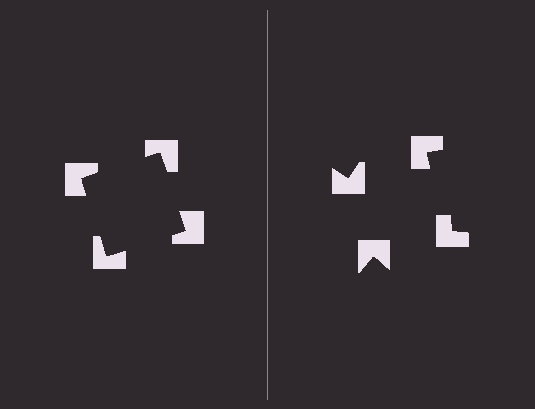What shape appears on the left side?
An illusory square.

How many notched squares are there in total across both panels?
8 — 4 on each side.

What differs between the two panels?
The notched squares are positioned identically on both sides; only the wedge orientations differ. On the left they align to a square; on the right they are misaligned.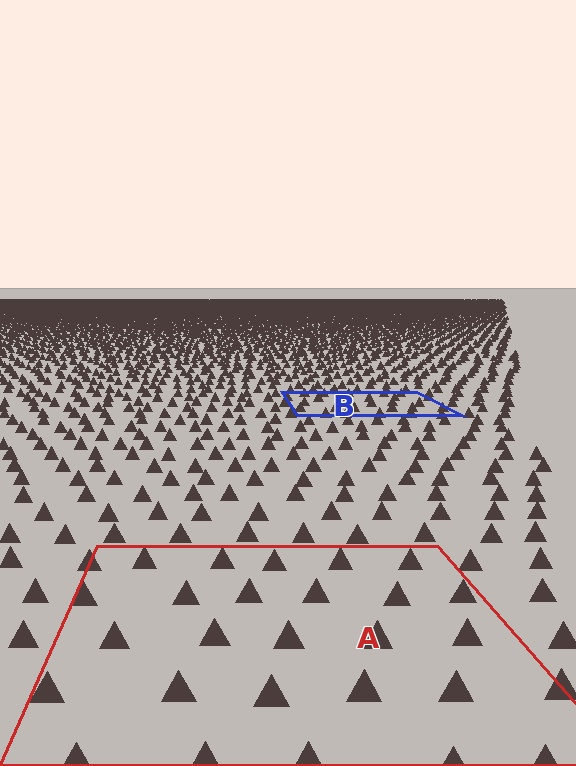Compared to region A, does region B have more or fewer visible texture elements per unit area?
Region B has more texture elements per unit area — they are packed more densely because it is farther away.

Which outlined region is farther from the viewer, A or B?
Region B is farther from the viewer — the texture elements inside it appear smaller and more densely packed.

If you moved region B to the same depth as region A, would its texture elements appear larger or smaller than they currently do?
They would appear larger. At a closer depth, the same texture elements are projected at a bigger on-screen size.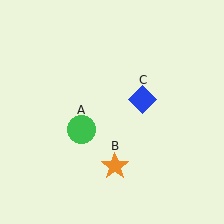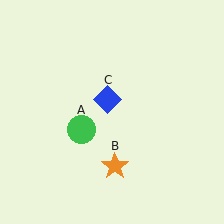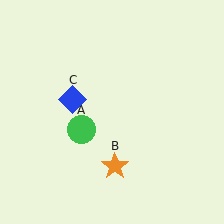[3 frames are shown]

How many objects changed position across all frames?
1 object changed position: blue diamond (object C).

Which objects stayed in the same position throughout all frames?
Green circle (object A) and orange star (object B) remained stationary.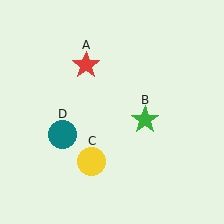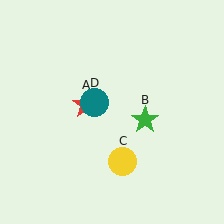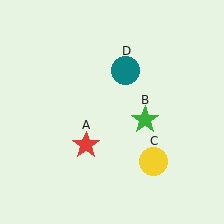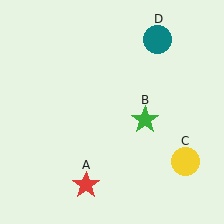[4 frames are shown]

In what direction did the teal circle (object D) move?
The teal circle (object D) moved up and to the right.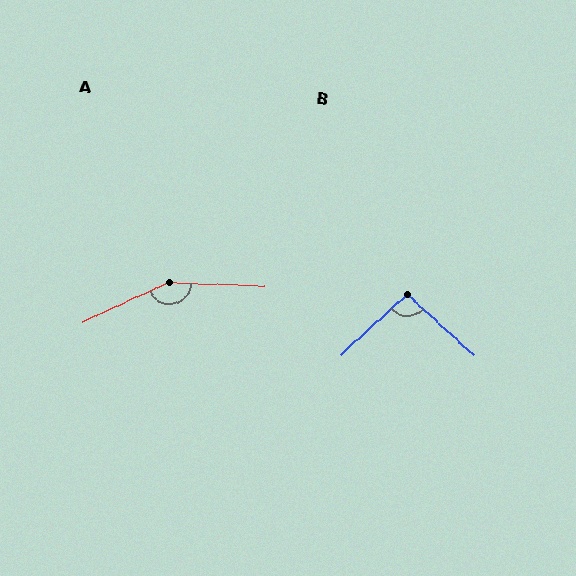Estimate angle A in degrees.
Approximately 153 degrees.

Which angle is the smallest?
B, at approximately 95 degrees.